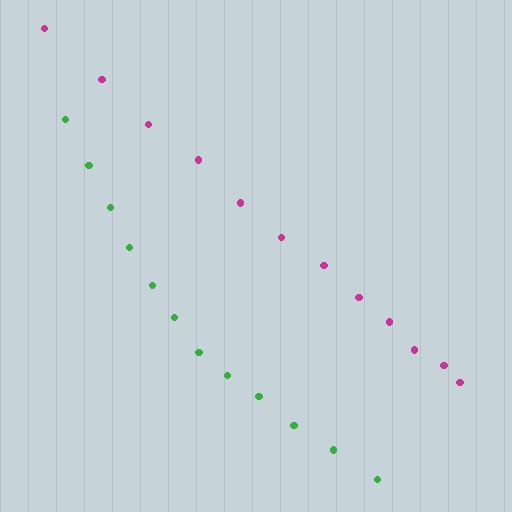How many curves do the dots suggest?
There are 2 distinct paths.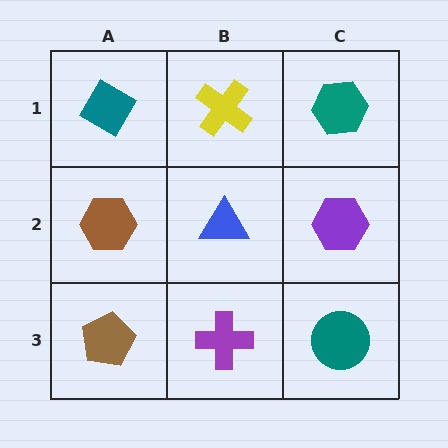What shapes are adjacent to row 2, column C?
A teal hexagon (row 1, column C), a teal circle (row 3, column C), a blue triangle (row 2, column B).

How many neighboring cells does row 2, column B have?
4.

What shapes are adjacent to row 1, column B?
A blue triangle (row 2, column B), a teal diamond (row 1, column A), a teal hexagon (row 1, column C).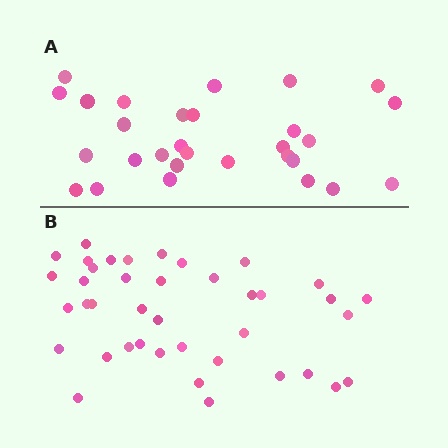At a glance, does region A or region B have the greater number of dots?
Region B (the bottom region) has more dots.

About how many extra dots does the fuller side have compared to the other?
Region B has roughly 12 or so more dots than region A.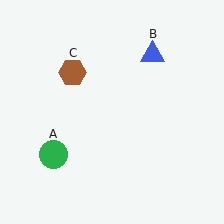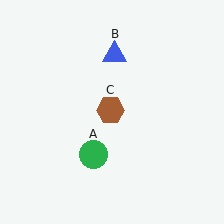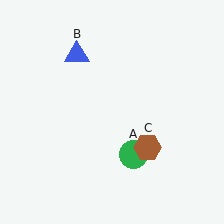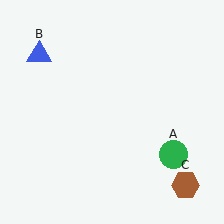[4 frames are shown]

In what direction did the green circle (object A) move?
The green circle (object A) moved right.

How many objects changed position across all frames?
3 objects changed position: green circle (object A), blue triangle (object B), brown hexagon (object C).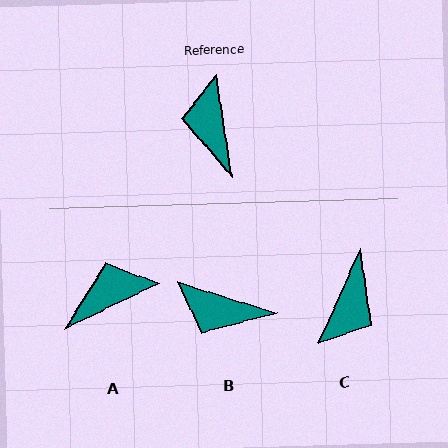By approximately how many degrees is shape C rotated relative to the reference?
Approximately 147 degrees counter-clockwise.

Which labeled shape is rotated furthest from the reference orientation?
C, about 147 degrees away.